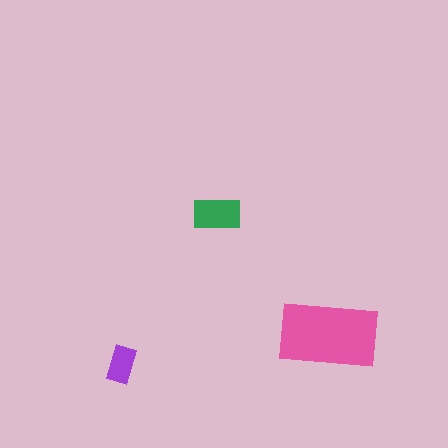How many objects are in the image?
There are 3 objects in the image.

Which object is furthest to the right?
The pink rectangle is rightmost.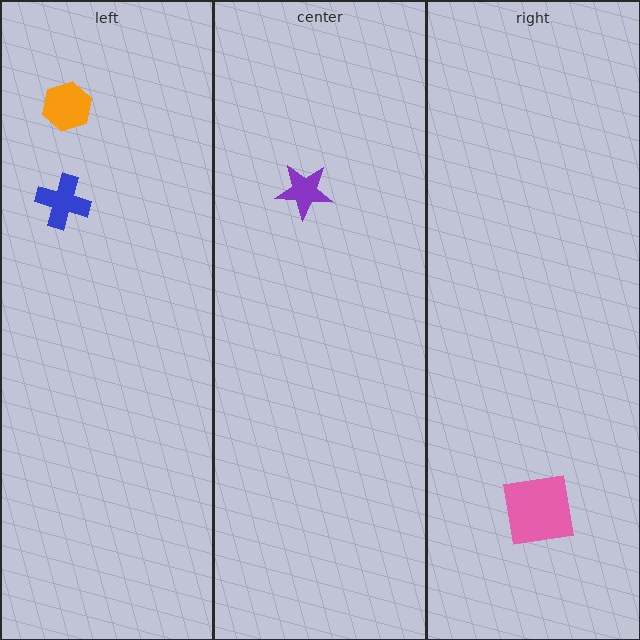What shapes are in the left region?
The orange hexagon, the blue cross.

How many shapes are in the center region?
1.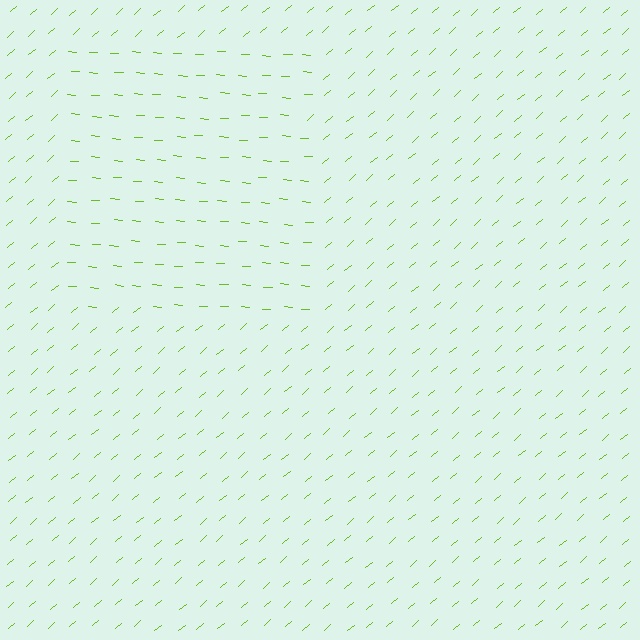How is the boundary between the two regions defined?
The boundary is defined purely by a change in line orientation (approximately 45 degrees difference). All lines are the same color and thickness.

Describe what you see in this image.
The image is filled with small lime line segments. A rectangle region in the image has lines oriented differently from the surrounding lines, creating a visible texture boundary.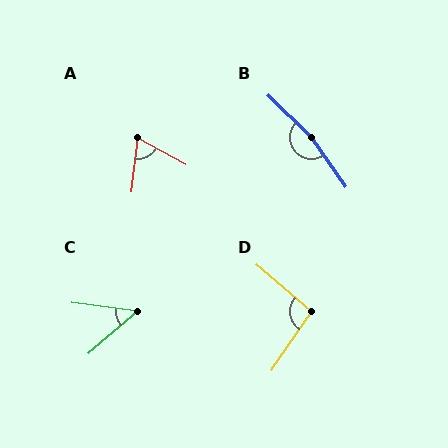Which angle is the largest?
B, at approximately 169 degrees.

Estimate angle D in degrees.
Approximately 96 degrees.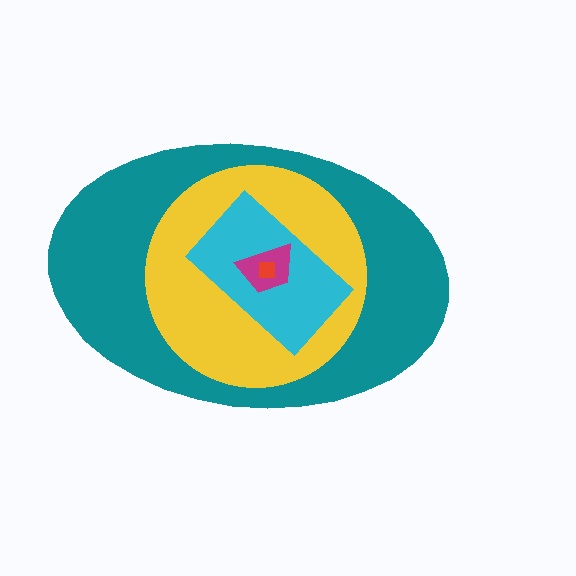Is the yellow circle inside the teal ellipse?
Yes.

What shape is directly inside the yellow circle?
The cyan rectangle.